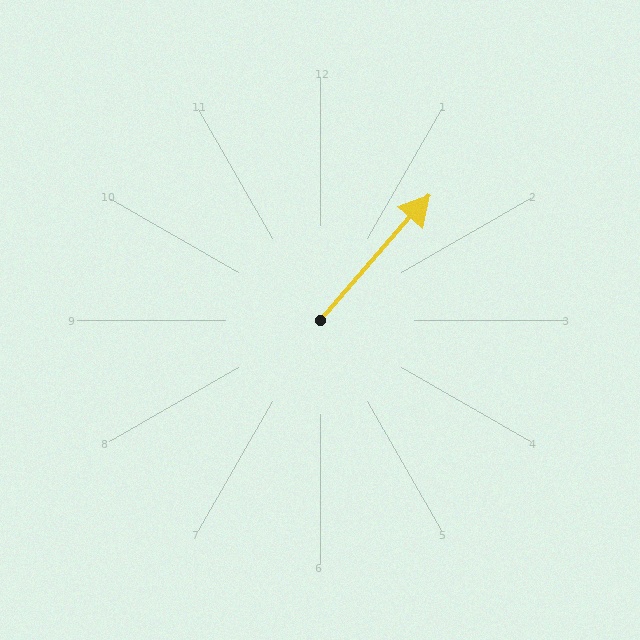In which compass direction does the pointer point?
Northeast.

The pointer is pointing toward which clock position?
Roughly 1 o'clock.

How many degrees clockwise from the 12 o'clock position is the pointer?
Approximately 41 degrees.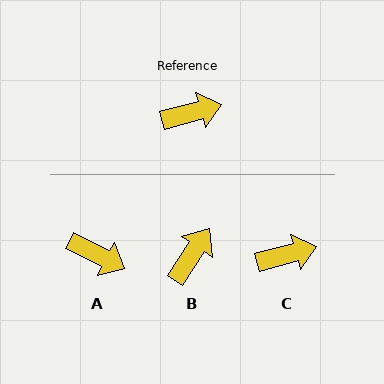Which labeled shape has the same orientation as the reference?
C.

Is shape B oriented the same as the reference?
No, it is off by about 41 degrees.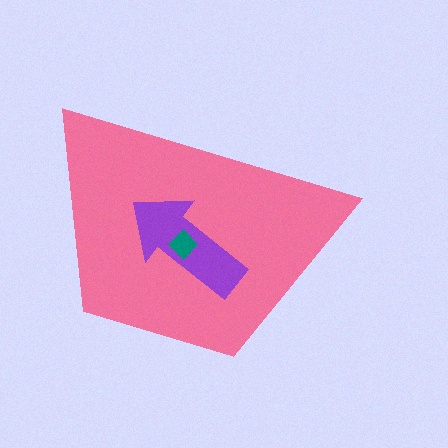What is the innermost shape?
The teal diamond.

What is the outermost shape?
The pink trapezoid.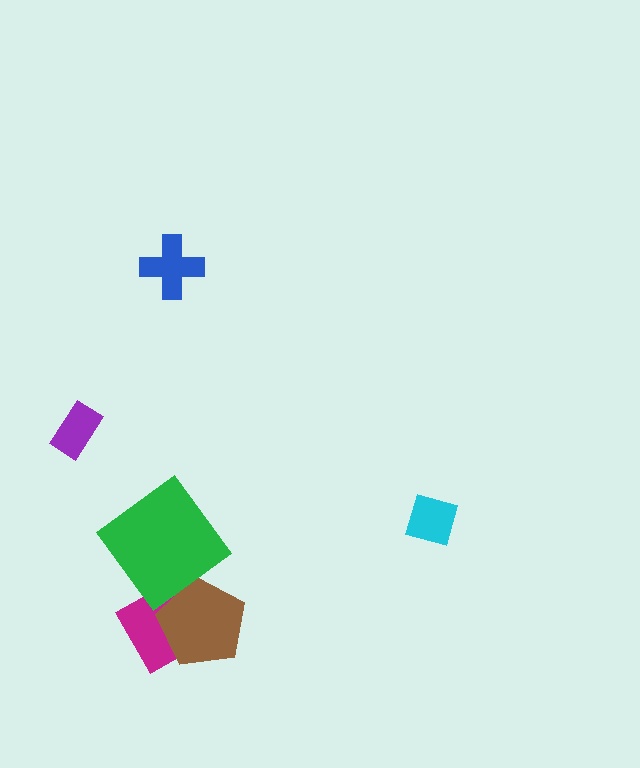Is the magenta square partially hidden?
Yes, it is partially covered by another shape.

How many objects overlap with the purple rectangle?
0 objects overlap with the purple rectangle.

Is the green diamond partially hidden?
No, no other shape covers it.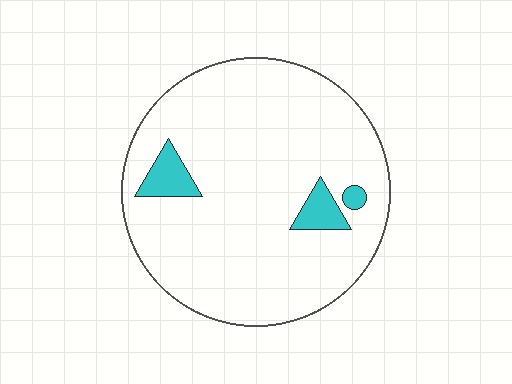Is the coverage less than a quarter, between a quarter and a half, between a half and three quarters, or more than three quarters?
Less than a quarter.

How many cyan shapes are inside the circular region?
3.